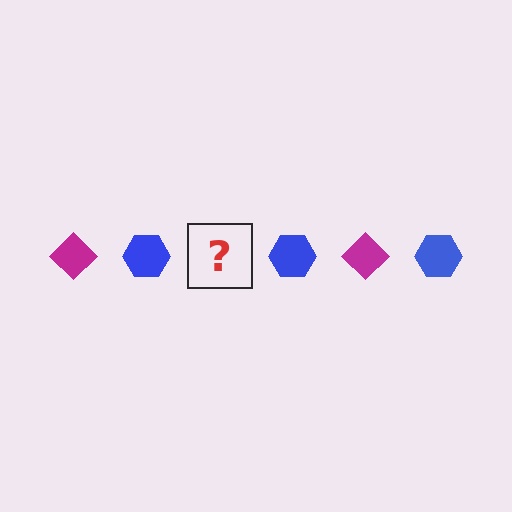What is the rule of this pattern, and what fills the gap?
The rule is that the pattern alternates between magenta diamond and blue hexagon. The gap should be filled with a magenta diamond.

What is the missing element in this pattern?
The missing element is a magenta diamond.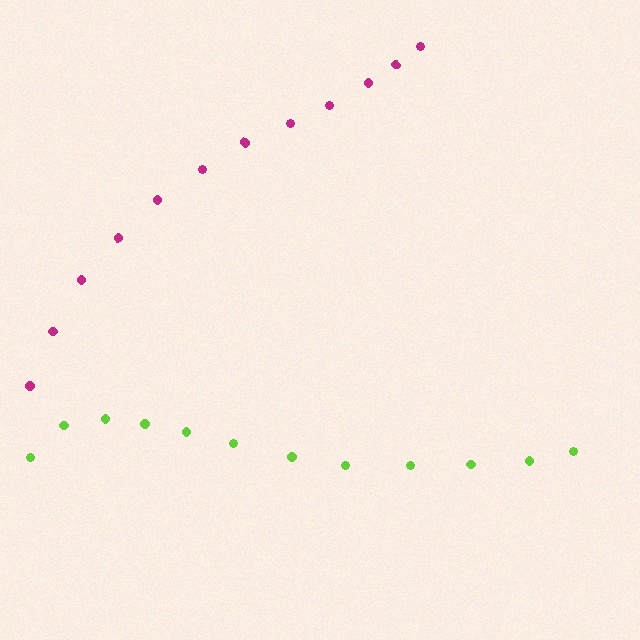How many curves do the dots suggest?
There are 2 distinct paths.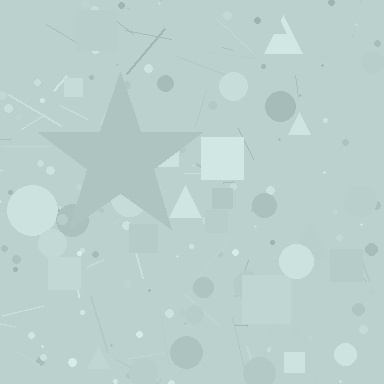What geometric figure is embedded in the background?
A star is embedded in the background.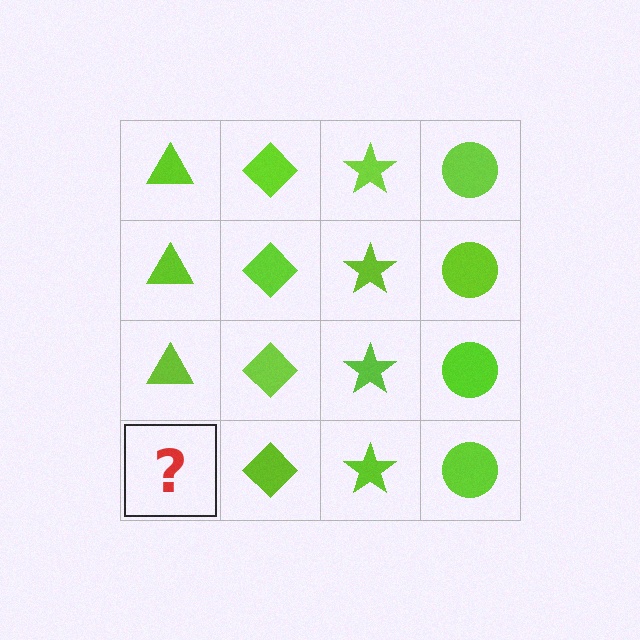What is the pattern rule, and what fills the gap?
The rule is that each column has a consistent shape. The gap should be filled with a lime triangle.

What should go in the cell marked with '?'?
The missing cell should contain a lime triangle.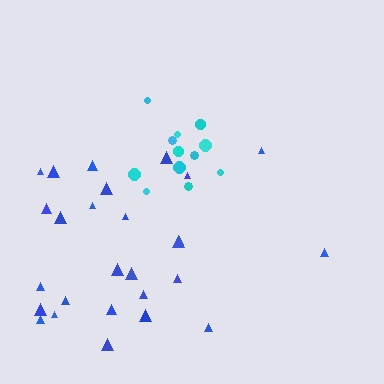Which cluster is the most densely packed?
Cyan.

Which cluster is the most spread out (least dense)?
Blue.